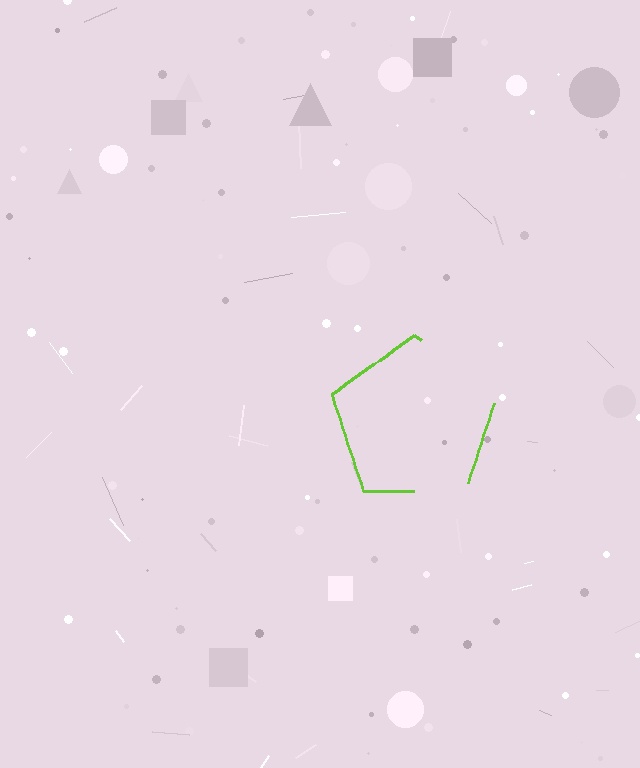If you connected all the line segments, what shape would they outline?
They would outline a pentagon.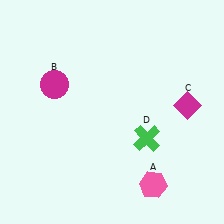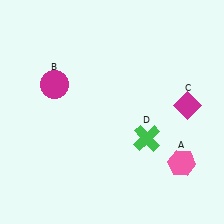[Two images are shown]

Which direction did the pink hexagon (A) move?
The pink hexagon (A) moved right.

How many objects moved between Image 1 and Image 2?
1 object moved between the two images.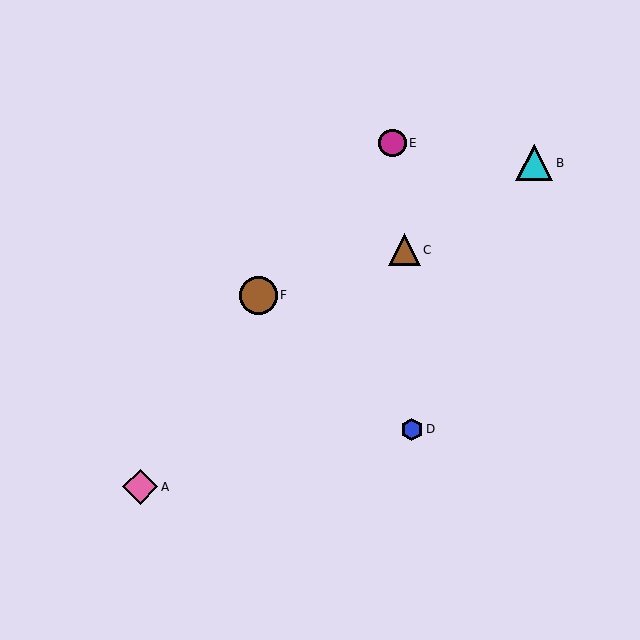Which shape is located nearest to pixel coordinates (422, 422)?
The blue hexagon (labeled D) at (412, 429) is nearest to that location.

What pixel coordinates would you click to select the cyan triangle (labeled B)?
Click at (534, 163) to select the cyan triangle B.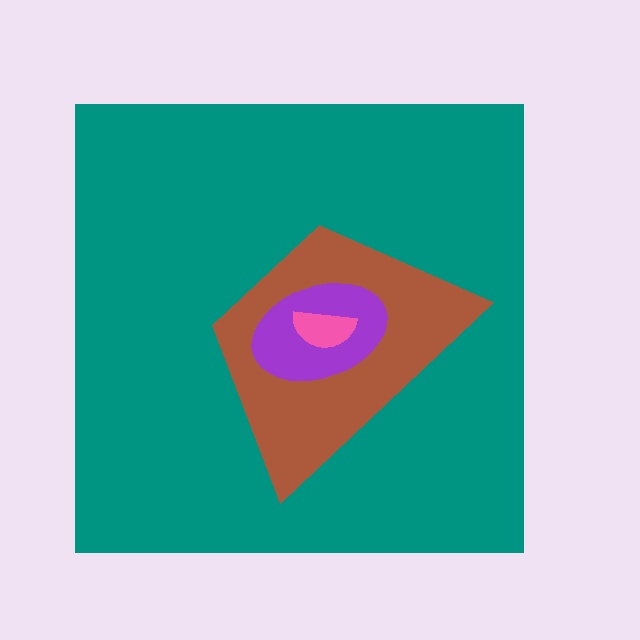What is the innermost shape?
The pink semicircle.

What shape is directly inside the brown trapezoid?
The purple ellipse.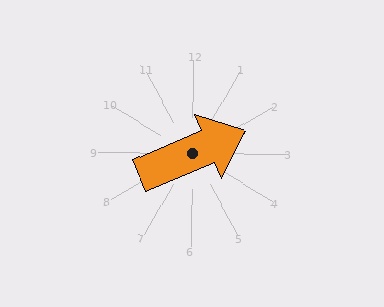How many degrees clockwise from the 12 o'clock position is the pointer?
Approximately 67 degrees.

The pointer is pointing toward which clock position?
Roughly 2 o'clock.